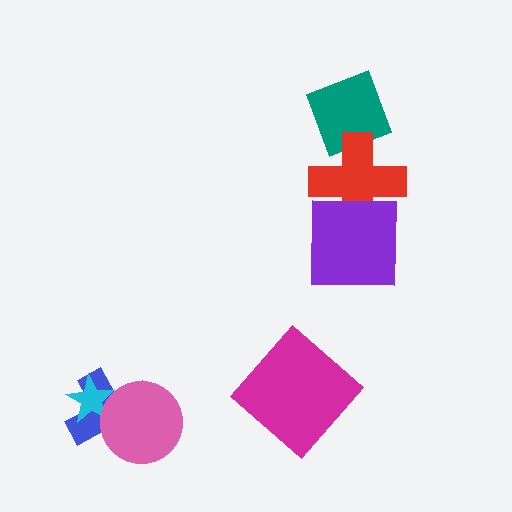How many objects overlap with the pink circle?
2 objects overlap with the pink circle.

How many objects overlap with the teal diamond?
1 object overlaps with the teal diamond.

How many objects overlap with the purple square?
1 object overlaps with the purple square.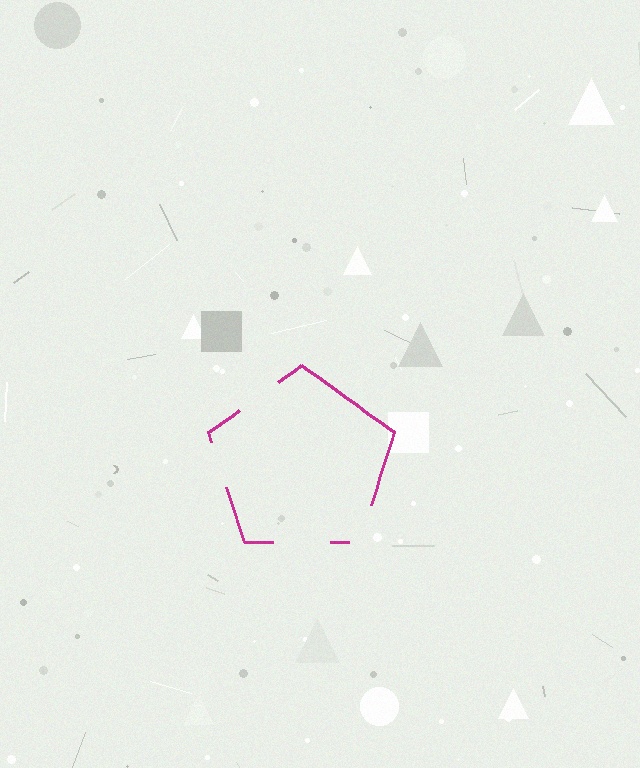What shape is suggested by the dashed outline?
The dashed outline suggests a pentagon.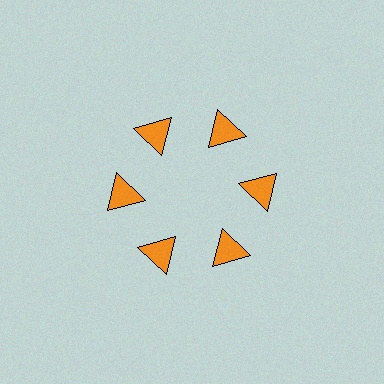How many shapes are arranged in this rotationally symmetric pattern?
There are 6 shapes, arranged in 6 groups of 1.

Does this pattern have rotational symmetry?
Yes, this pattern has 6-fold rotational symmetry. It looks the same after rotating 60 degrees around the center.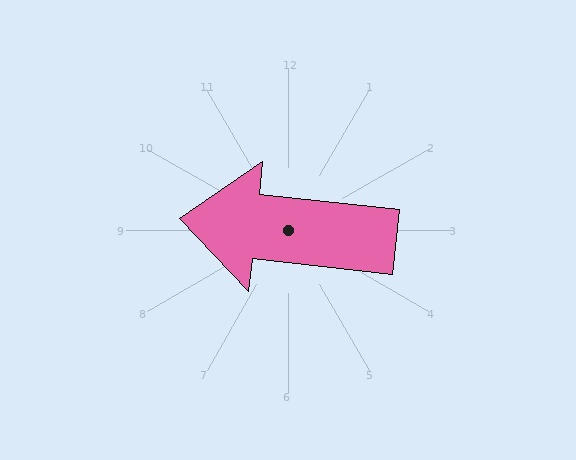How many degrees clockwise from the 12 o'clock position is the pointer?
Approximately 276 degrees.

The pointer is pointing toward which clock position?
Roughly 9 o'clock.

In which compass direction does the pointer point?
West.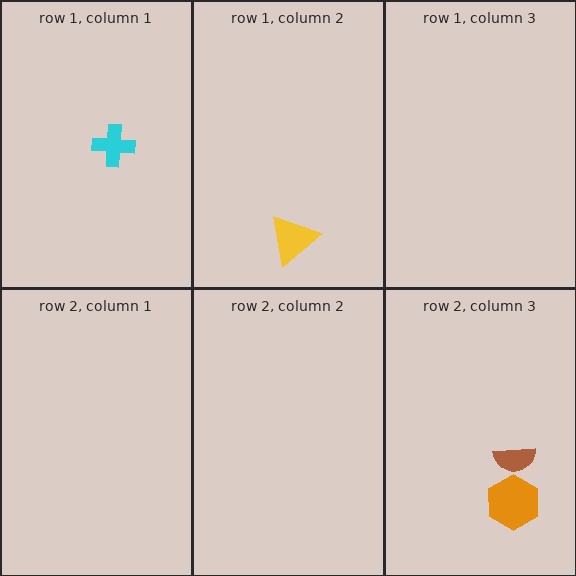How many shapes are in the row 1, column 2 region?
1.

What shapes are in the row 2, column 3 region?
The brown semicircle, the orange hexagon.